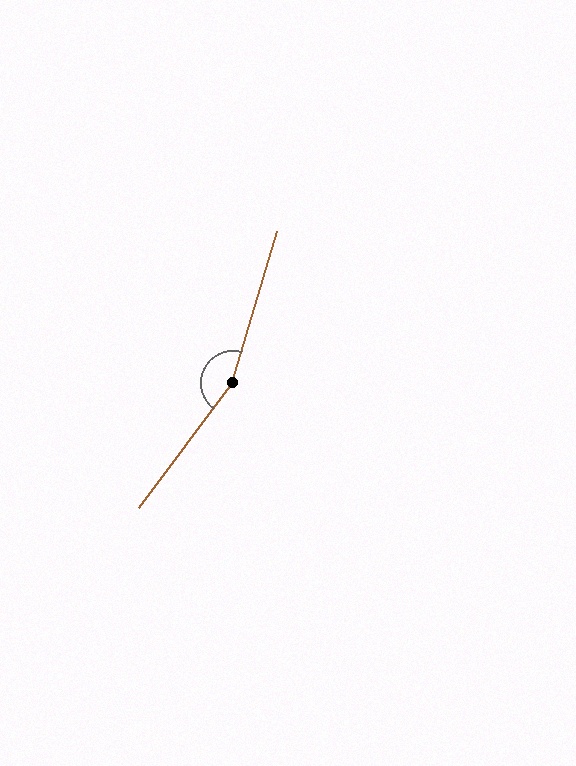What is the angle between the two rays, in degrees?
Approximately 160 degrees.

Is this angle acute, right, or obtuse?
It is obtuse.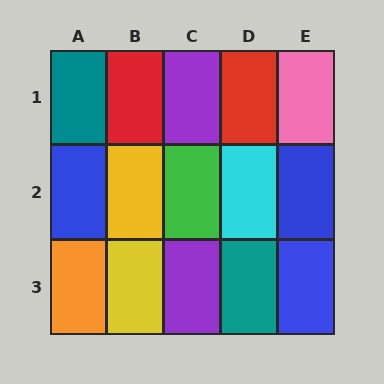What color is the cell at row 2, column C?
Green.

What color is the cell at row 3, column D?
Teal.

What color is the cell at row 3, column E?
Blue.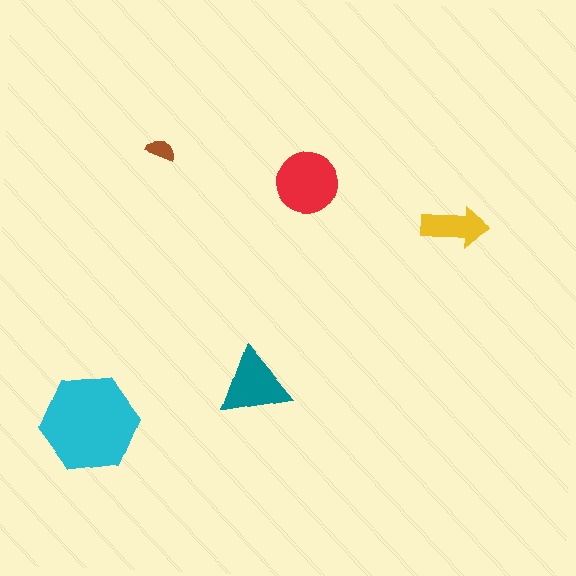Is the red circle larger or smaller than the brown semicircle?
Larger.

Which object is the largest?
The cyan hexagon.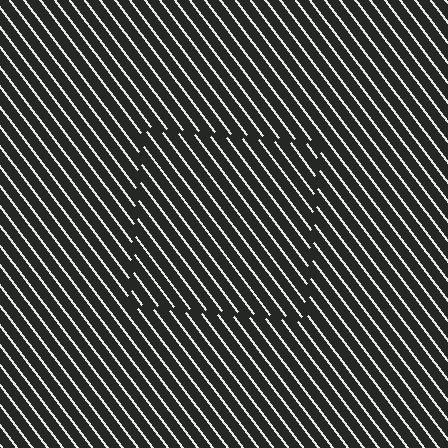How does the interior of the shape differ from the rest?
The interior of the shape contains the same grating, shifted by half a period — the contour is defined by the phase discontinuity where line-ends from the inner and outer gratings abut.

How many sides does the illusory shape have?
4 sides — the line-ends trace a square.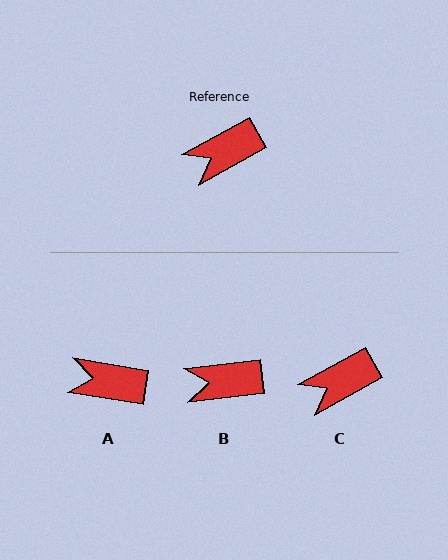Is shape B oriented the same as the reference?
No, it is off by about 23 degrees.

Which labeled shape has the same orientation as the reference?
C.